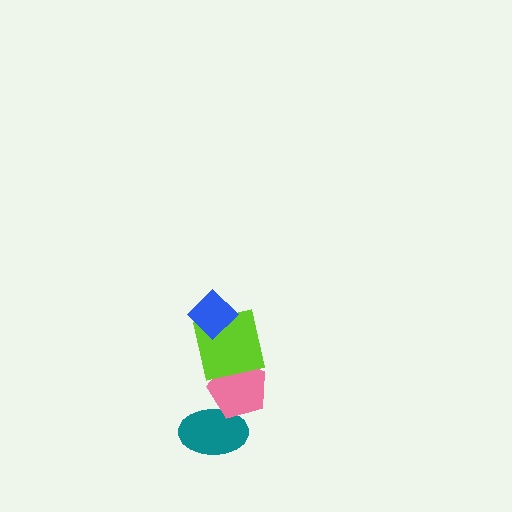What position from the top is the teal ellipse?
The teal ellipse is 4th from the top.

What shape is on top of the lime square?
The blue diamond is on top of the lime square.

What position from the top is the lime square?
The lime square is 2nd from the top.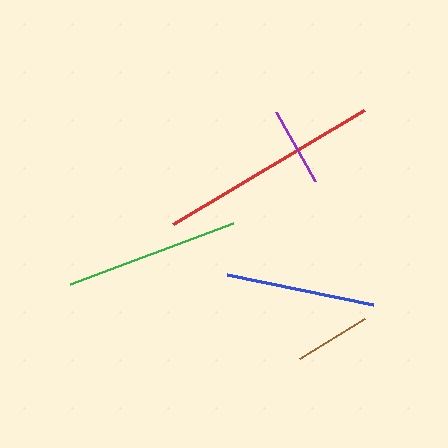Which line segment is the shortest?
The brown line is the shortest at approximately 76 pixels.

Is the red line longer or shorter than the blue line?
The red line is longer than the blue line.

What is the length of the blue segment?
The blue segment is approximately 149 pixels long.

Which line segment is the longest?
The red line is the longest at approximately 222 pixels.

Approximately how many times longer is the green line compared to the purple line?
The green line is approximately 2.2 times the length of the purple line.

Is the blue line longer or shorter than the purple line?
The blue line is longer than the purple line.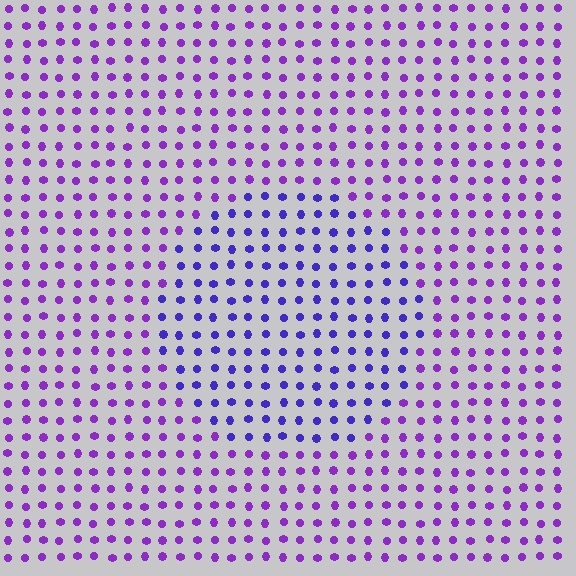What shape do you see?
I see a circle.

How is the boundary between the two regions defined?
The boundary is defined purely by a slight shift in hue (about 30 degrees). Spacing, size, and orientation are identical on both sides.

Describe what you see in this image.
The image is filled with small purple elements in a uniform arrangement. A circle-shaped region is visible where the elements are tinted to a slightly different hue, forming a subtle color boundary.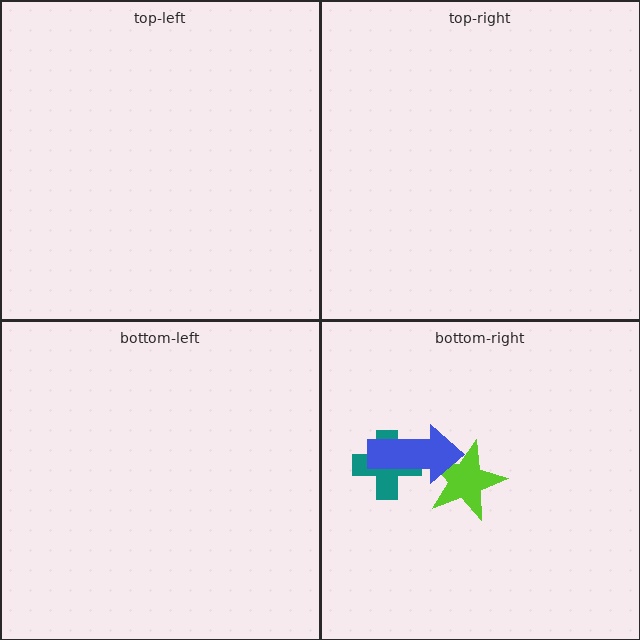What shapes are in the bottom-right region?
The teal cross, the lime star, the blue arrow.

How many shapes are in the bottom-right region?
3.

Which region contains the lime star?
The bottom-right region.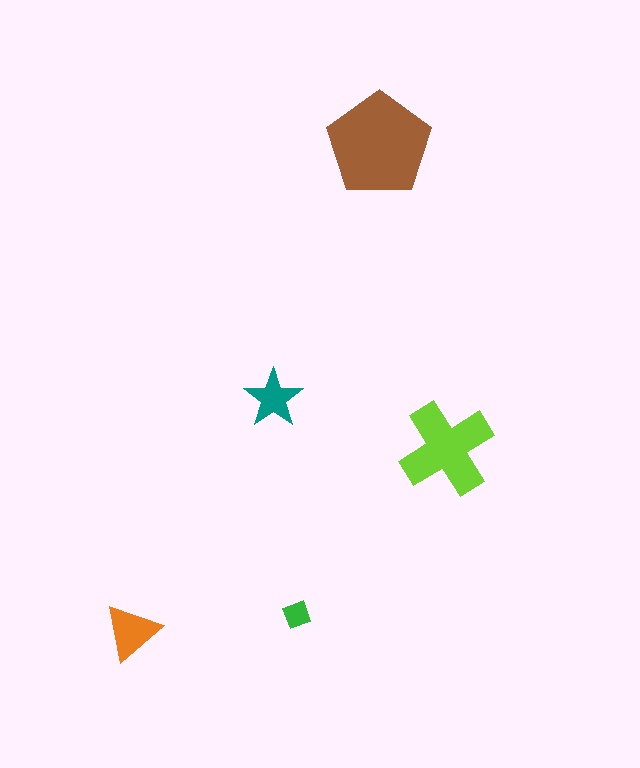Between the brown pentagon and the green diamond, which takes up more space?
The brown pentagon.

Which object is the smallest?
The green diamond.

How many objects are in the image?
There are 5 objects in the image.